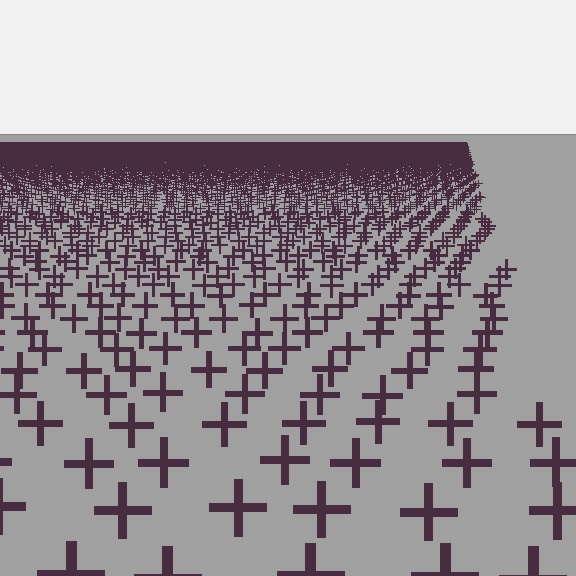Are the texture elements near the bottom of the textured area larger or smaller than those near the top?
Larger. Near the bottom, elements are closer to the viewer and appear at a bigger on-screen size.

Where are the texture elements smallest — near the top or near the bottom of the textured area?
Near the top.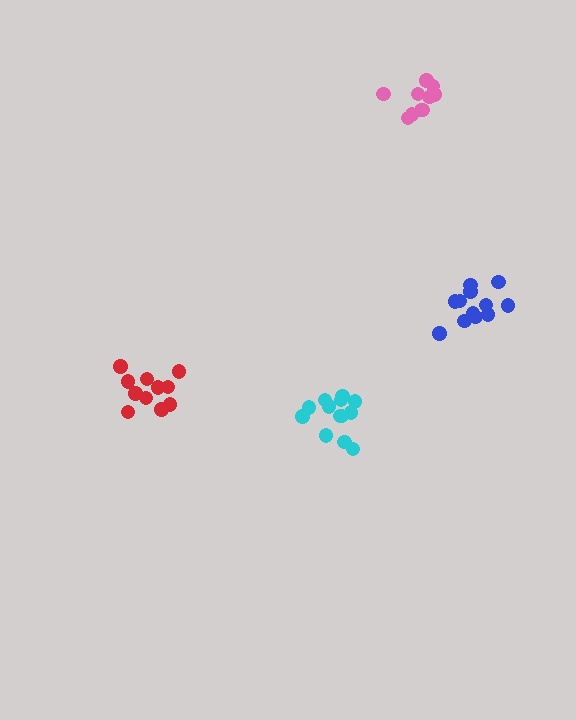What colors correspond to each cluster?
The clusters are colored: blue, cyan, red, pink.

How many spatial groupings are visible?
There are 4 spatial groupings.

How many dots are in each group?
Group 1: 12 dots, Group 2: 13 dots, Group 3: 11 dots, Group 4: 10 dots (46 total).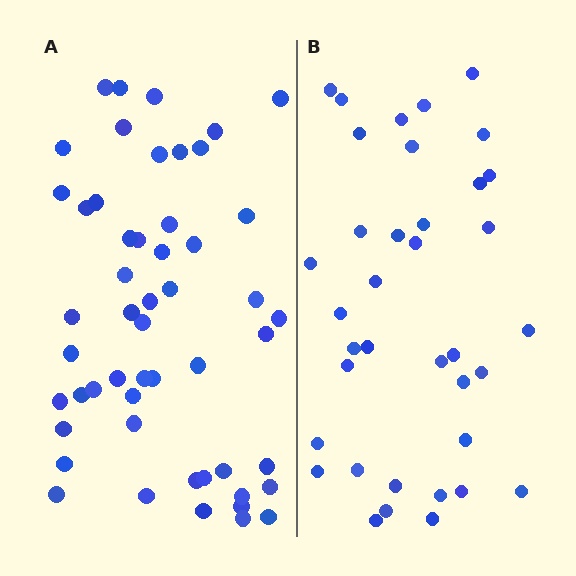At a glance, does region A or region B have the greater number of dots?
Region A (the left region) has more dots.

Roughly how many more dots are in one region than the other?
Region A has approximately 15 more dots than region B.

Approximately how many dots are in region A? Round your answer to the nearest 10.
About 50 dots. (The exact count is 52, which rounds to 50.)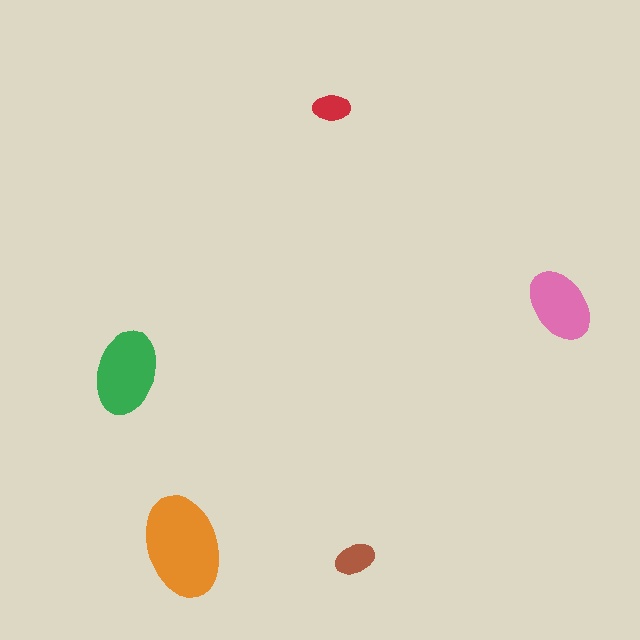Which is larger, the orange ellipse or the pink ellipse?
The orange one.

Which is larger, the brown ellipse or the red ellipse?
The brown one.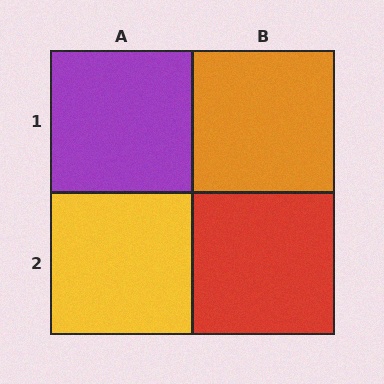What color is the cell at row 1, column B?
Orange.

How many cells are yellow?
1 cell is yellow.